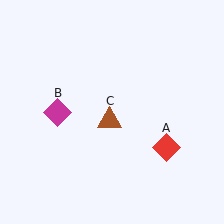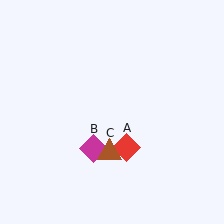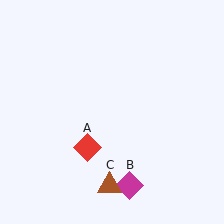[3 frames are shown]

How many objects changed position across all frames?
3 objects changed position: red diamond (object A), magenta diamond (object B), brown triangle (object C).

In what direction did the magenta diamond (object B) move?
The magenta diamond (object B) moved down and to the right.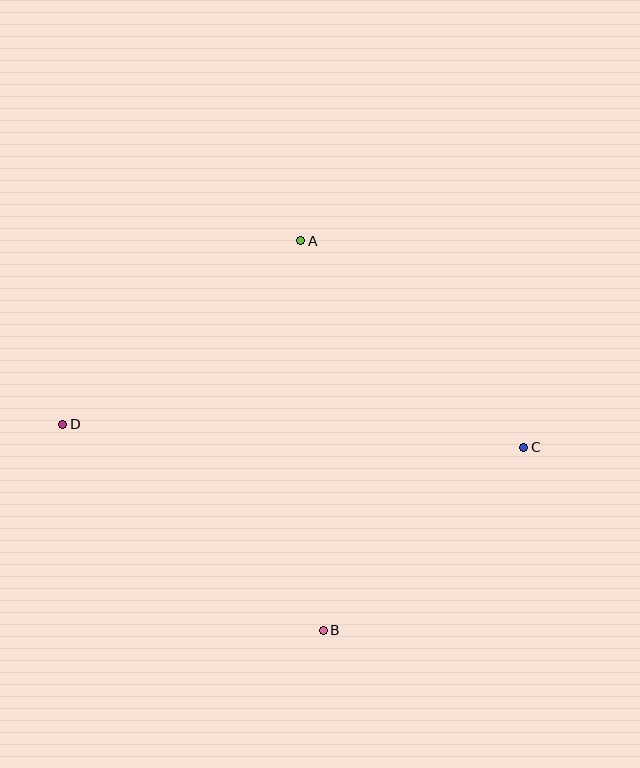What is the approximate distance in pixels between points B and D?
The distance between B and D is approximately 332 pixels.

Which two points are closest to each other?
Points B and C are closest to each other.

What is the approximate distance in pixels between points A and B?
The distance between A and B is approximately 390 pixels.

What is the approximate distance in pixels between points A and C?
The distance between A and C is approximately 304 pixels.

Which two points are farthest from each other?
Points C and D are farthest from each other.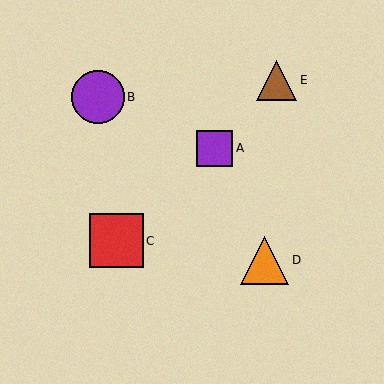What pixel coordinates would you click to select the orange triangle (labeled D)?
Click at (264, 260) to select the orange triangle D.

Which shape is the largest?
The red square (labeled C) is the largest.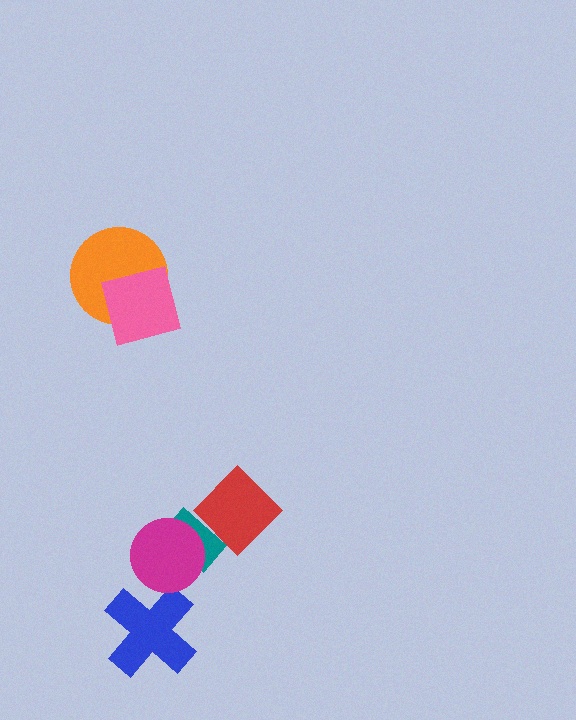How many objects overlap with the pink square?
1 object overlaps with the pink square.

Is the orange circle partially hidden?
Yes, it is partially covered by another shape.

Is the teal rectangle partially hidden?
Yes, it is partially covered by another shape.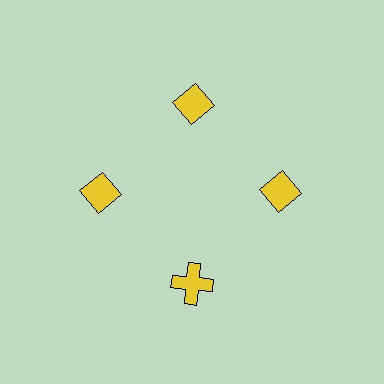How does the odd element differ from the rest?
It has a different shape: cross instead of diamond.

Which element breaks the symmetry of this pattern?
The yellow cross at roughly the 6 o'clock position breaks the symmetry. All other shapes are yellow diamonds.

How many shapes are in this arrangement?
There are 4 shapes arranged in a ring pattern.